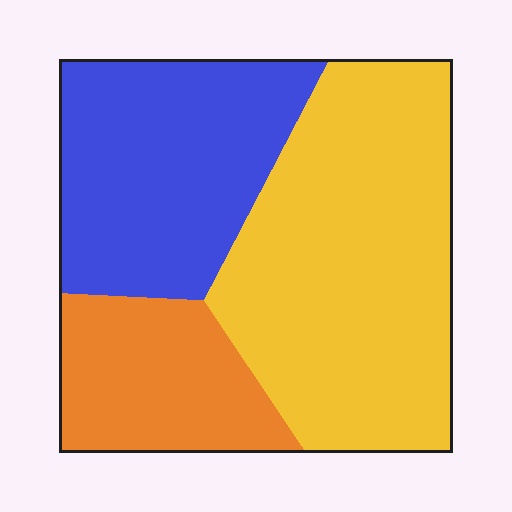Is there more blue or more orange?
Blue.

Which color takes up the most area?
Yellow, at roughly 50%.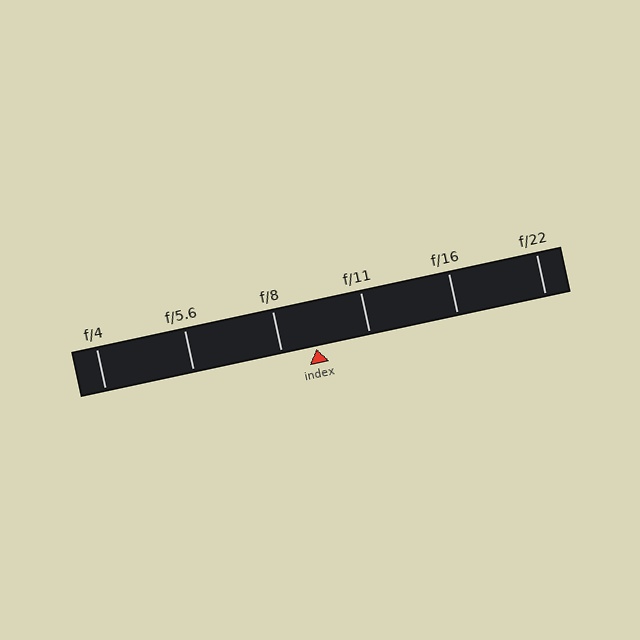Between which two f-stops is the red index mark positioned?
The index mark is between f/8 and f/11.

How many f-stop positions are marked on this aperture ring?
There are 6 f-stop positions marked.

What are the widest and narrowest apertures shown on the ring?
The widest aperture shown is f/4 and the narrowest is f/22.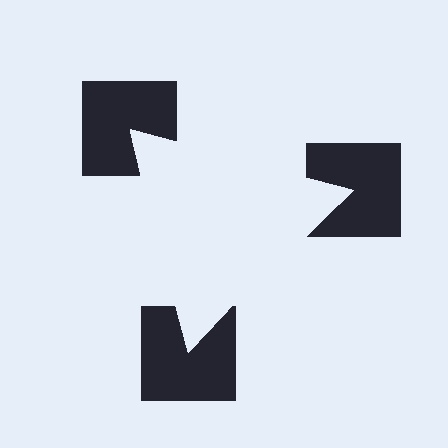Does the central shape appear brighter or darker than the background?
It typically appears slightly brighter than the background, even though no actual brightness change is drawn.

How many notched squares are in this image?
There are 3 — one at each vertex of the illusory triangle.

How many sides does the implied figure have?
3 sides.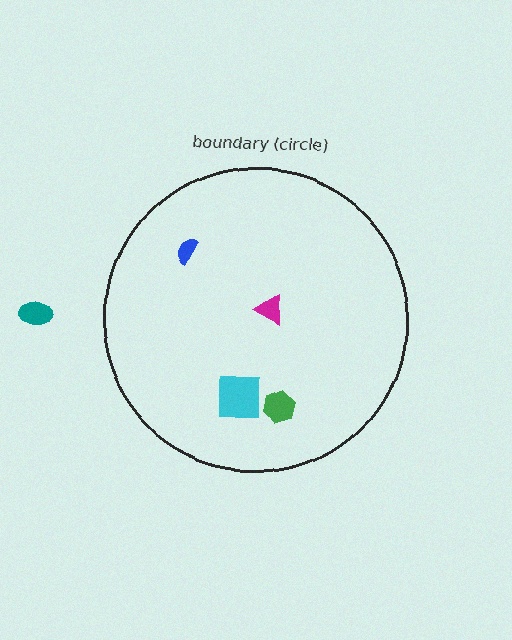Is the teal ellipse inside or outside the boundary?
Outside.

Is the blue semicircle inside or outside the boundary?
Inside.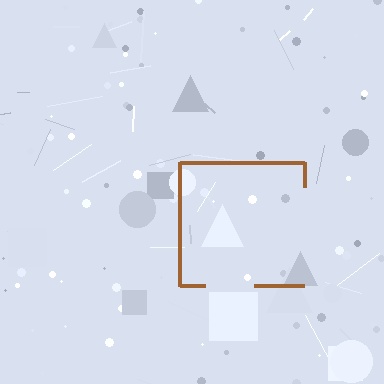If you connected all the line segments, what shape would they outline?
They would outline a square.